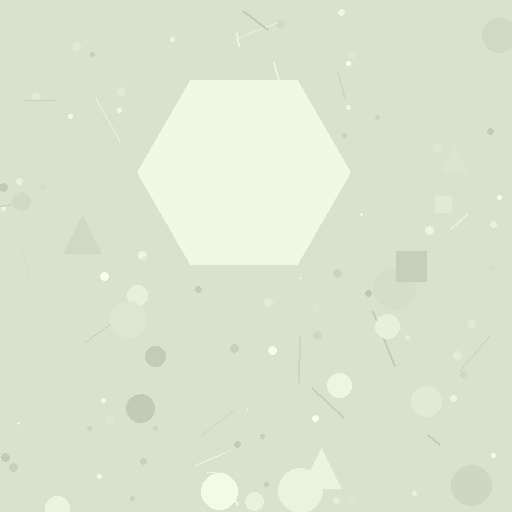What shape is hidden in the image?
A hexagon is hidden in the image.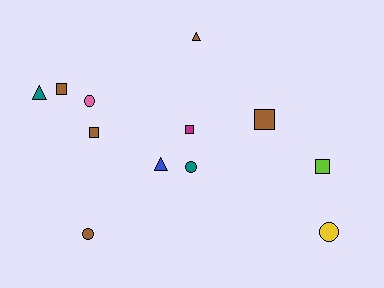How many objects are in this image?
There are 12 objects.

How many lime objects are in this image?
There is 1 lime object.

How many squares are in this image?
There are 5 squares.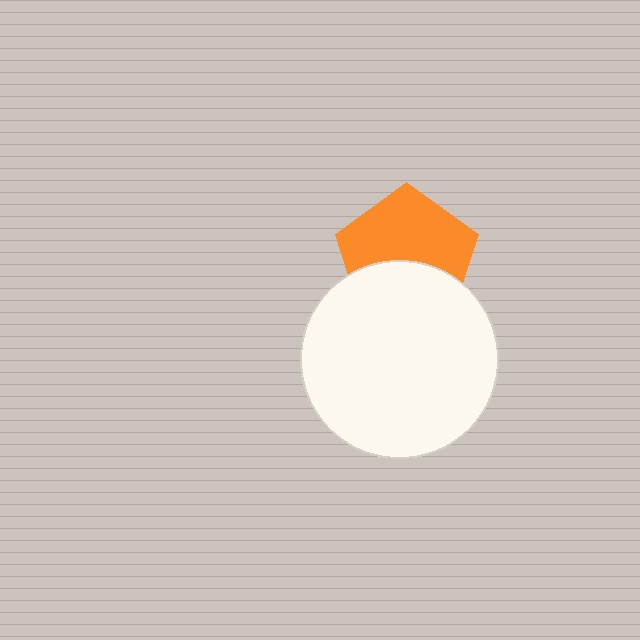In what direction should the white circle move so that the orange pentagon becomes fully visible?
The white circle should move down. That is the shortest direction to clear the overlap and leave the orange pentagon fully visible.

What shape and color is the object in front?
The object in front is a white circle.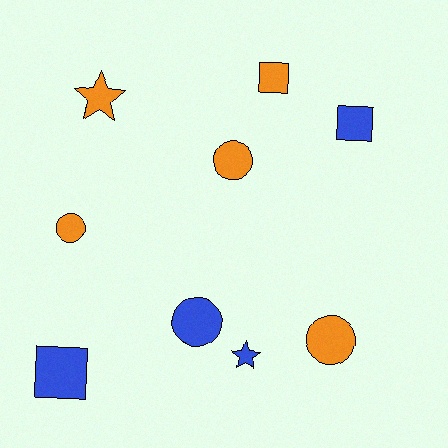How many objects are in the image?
There are 9 objects.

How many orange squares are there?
There is 1 orange square.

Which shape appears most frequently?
Circle, with 4 objects.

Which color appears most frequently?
Orange, with 5 objects.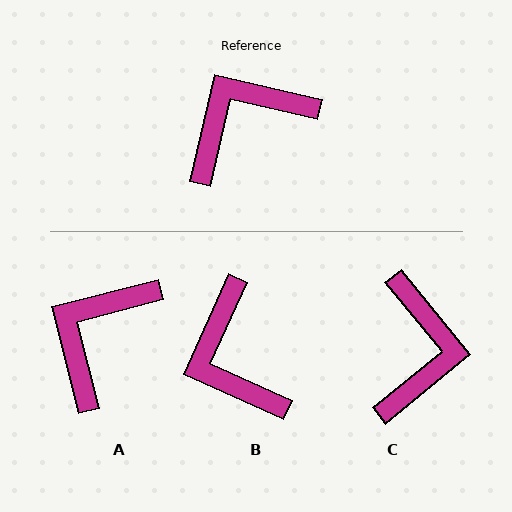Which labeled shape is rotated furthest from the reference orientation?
C, about 128 degrees away.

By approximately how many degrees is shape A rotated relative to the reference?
Approximately 27 degrees counter-clockwise.